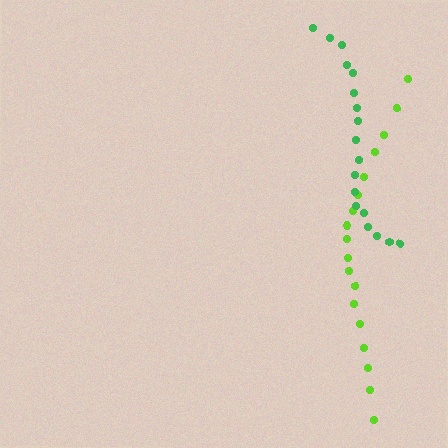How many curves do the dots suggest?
There are 2 distinct paths.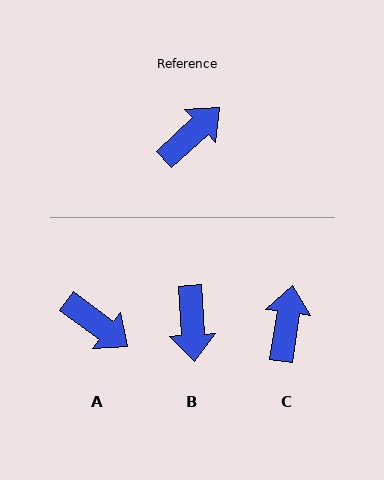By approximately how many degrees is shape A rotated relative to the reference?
Approximately 79 degrees clockwise.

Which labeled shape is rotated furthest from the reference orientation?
B, about 129 degrees away.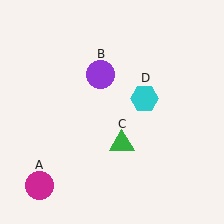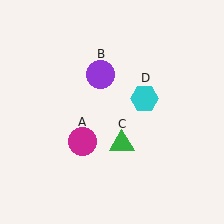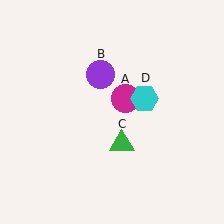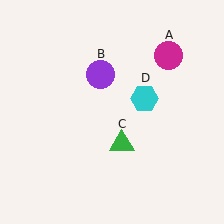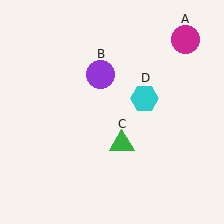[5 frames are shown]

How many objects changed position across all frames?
1 object changed position: magenta circle (object A).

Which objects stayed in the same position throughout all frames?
Purple circle (object B) and green triangle (object C) and cyan hexagon (object D) remained stationary.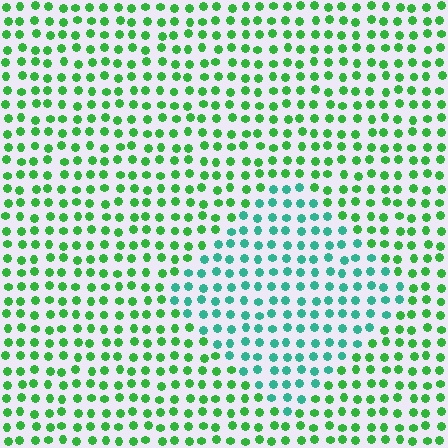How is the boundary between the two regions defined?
The boundary is defined purely by a slight shift in hue (about 41 degrees). Spacing, size, and orientation are identical on both sides.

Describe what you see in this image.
The image is filled with small green elements in a uniform arrangement. A diamond-shaped region is visible where the elements are tinted to a slightly different hue, forming a subtle color boundary.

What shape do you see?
I see a diamond.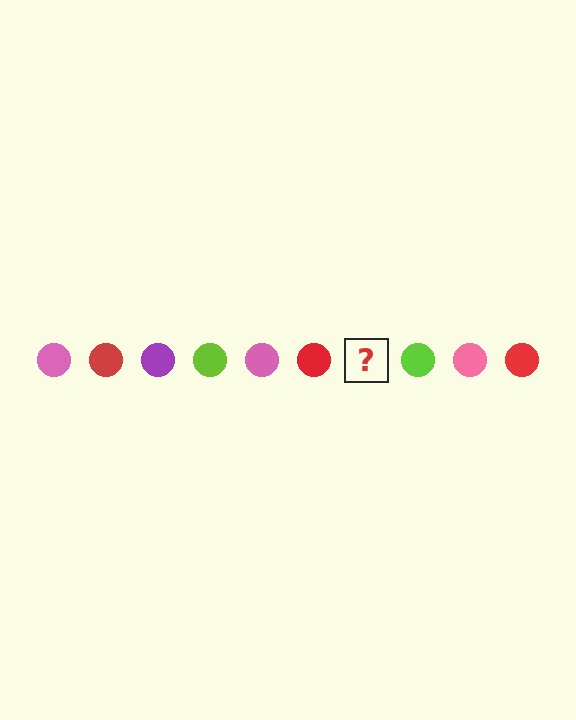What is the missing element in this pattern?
The missing element is a purple circle.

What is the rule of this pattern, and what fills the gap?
The rule is that the pattern cycles through pink, red, purple, lime circles. The gap should be filled with a purple circle.